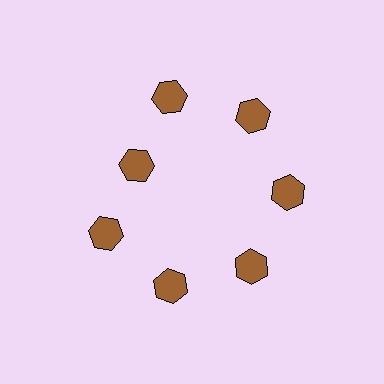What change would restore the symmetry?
The symmetry would be restored by moving it outward, back onto the ring so that all 7 hexagons sit at equal angles and equal distance from the center.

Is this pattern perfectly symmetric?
No. The 7 brown hexagons are arranged in a ring, but one element near the 10 o'clock position is pulled inward toward the center, breaking the 7-fold rotational symmetry.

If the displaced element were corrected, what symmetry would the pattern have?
It would have 7-fold rotational symmetry — the pattern would map onto itself every 51 degrees.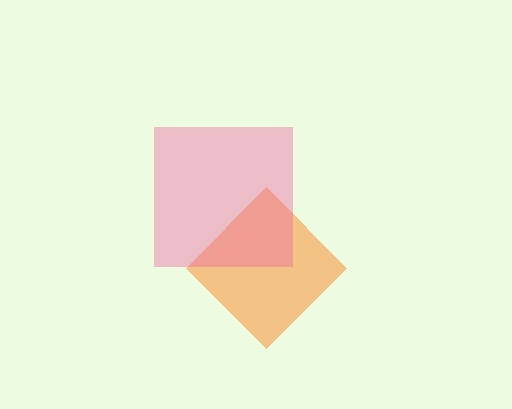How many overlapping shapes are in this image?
There are 2 overlapping shapes in the image.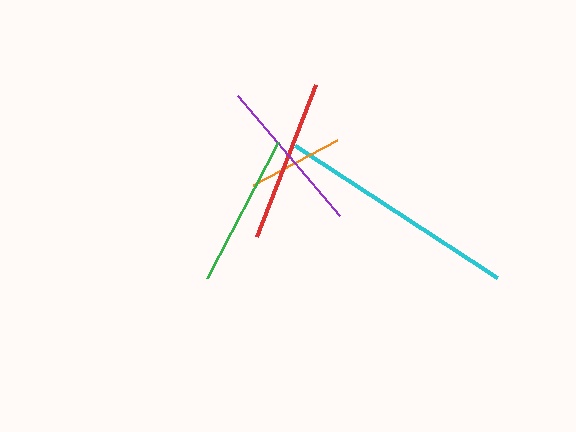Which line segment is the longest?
The cyan line is the longest at approximately 242 pixels.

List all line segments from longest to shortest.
From longest to shortest: cyan, red, purple, green, orange.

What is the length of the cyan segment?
The cyan segment is approximately 242 pixels long.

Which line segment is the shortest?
The orange line is the shortest at approximately 96 pixels.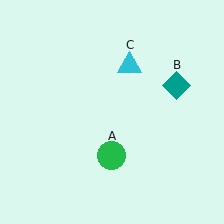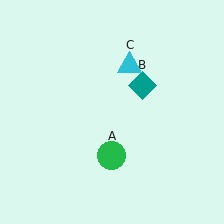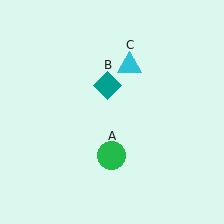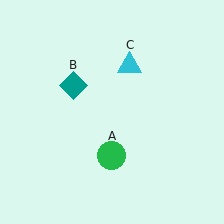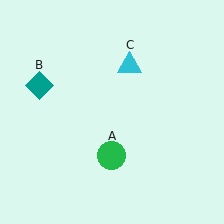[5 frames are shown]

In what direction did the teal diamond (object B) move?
The teal diamond (object B) moved left.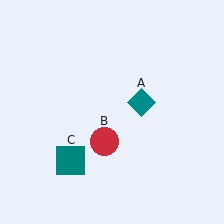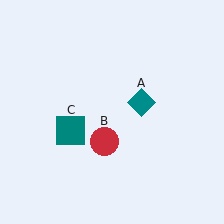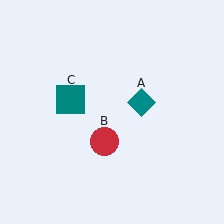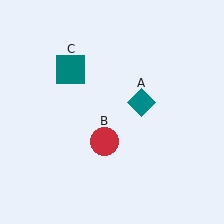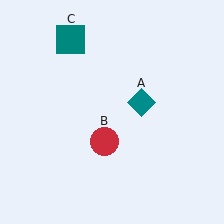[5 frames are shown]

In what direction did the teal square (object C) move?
The teal square (object C) moved up.